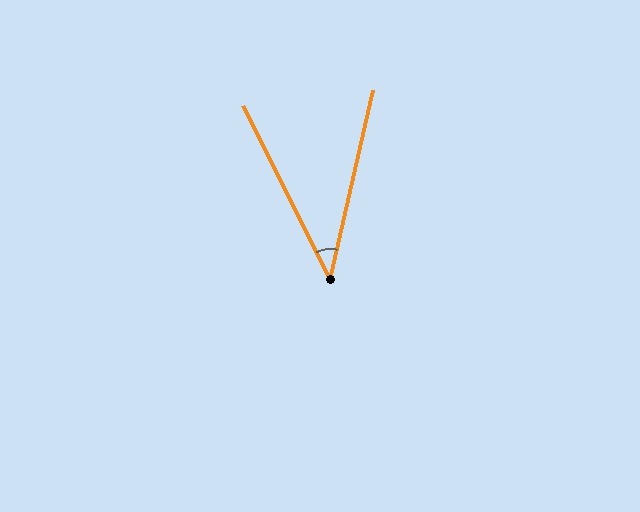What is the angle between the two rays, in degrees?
Approximately 40 degrees.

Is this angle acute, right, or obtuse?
It is acute.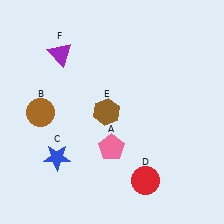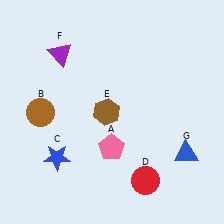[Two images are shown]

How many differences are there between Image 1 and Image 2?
There is 1 difference between the two images.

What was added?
A blue triangle (G) was added in Image 2.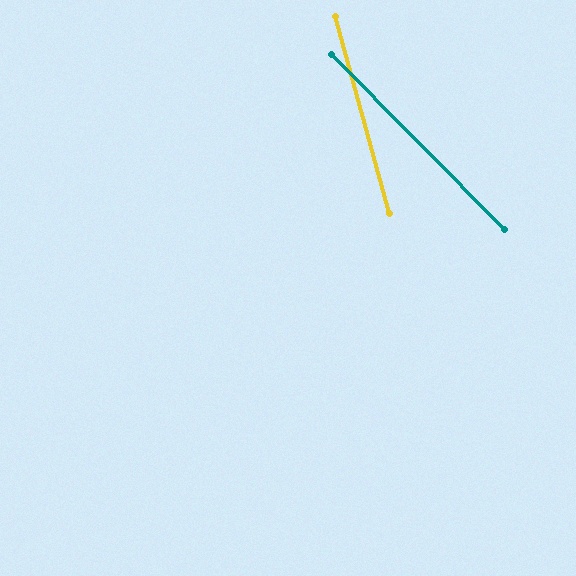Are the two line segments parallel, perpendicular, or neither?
Neither parallel nor perpendicular — they differ by about 30°.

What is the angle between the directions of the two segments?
Approximately 30 degrees.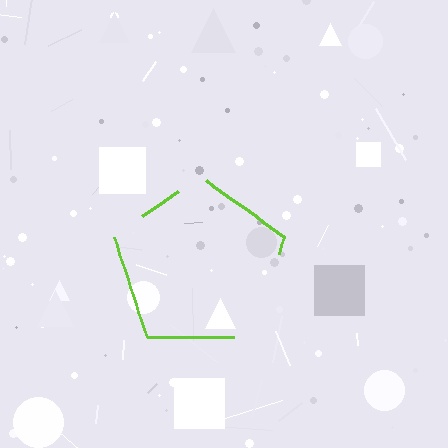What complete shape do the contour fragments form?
The contour fragments form a pentagon.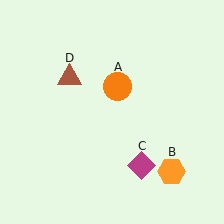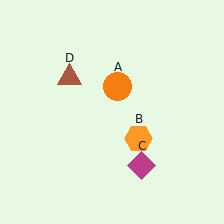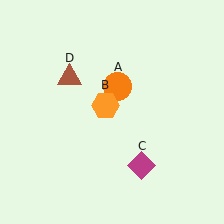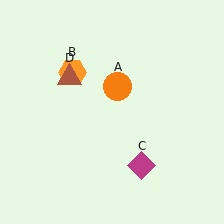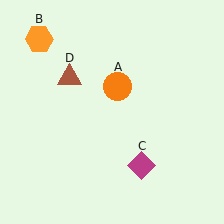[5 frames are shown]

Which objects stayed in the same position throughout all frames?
Orange circle (object A) and magenta diamond (object C) and brown triangle (object D) remained stationary.